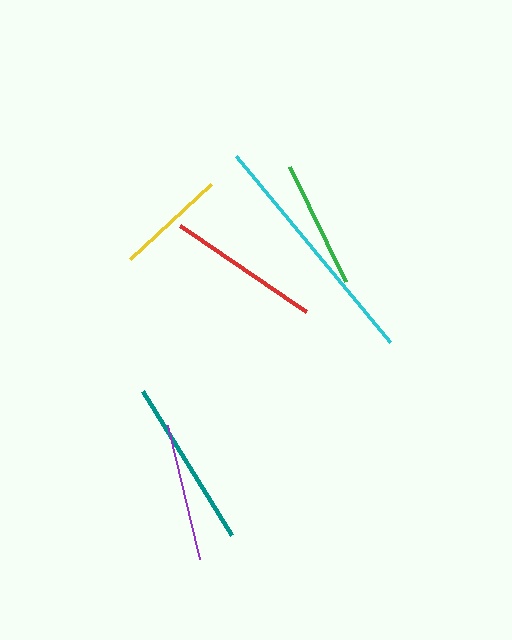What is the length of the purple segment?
The purple segment is approximately 138 pixels long.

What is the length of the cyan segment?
The cyan segment is approximately 242 pixels long.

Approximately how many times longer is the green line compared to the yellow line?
The green line is approximately 1.2 times the length of the yellow line.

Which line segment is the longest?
The cyan line is the longest at approximately 242 pixels.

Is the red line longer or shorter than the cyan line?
The cyan line is longer than the red line.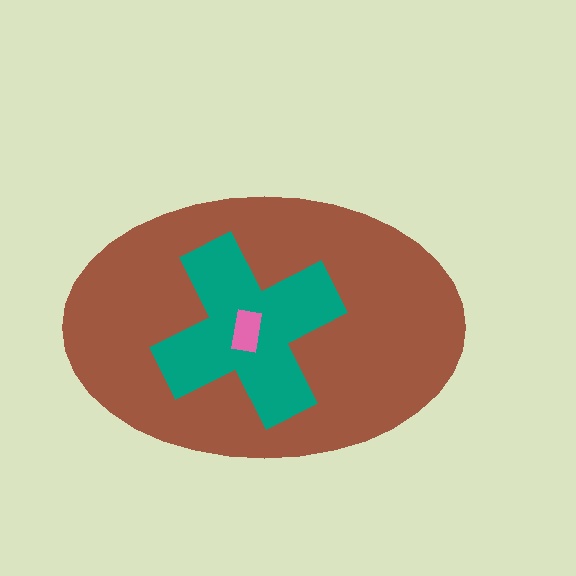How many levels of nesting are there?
3.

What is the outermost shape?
The brown ellipse.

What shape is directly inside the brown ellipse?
The teal cross.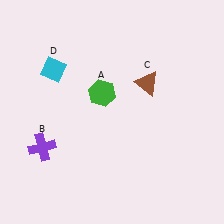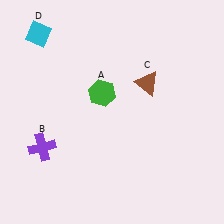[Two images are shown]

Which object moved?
The cyan diamond (D) moved up.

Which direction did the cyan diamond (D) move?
The cyan diamond (D) moved up.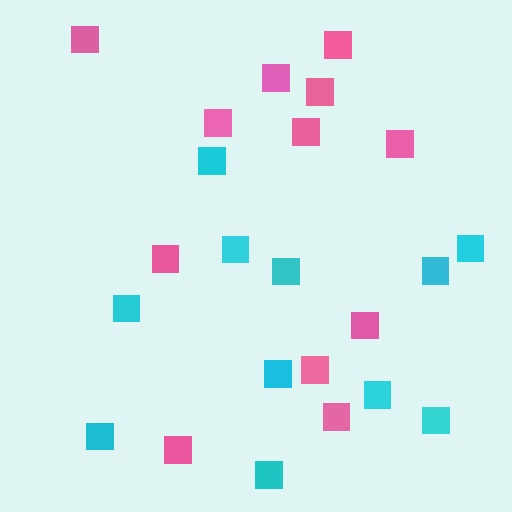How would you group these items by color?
There are 2 groups: one group of pink squares (12) and one group of cyan squares (11).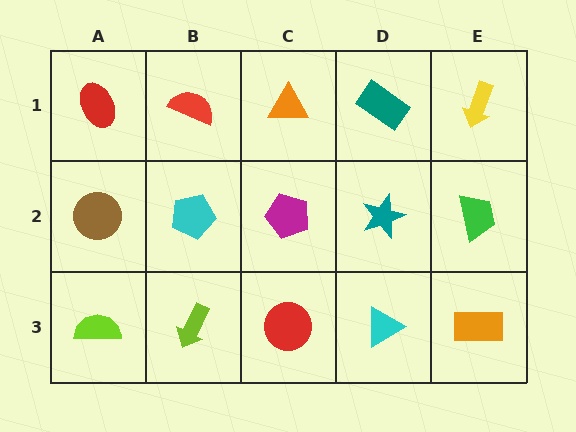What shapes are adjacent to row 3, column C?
A magenta pentagon (row 2, column C), a lime arrow (row 3, column B), a cyan triangle (row 3, column D).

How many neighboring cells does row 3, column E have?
2.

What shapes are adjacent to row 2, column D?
A teal rectangle (row 1, column D), a cyan triangle (row 3, column D), a magenta pentagon (row 2, column C), a green trapezoid (row 2, column E).